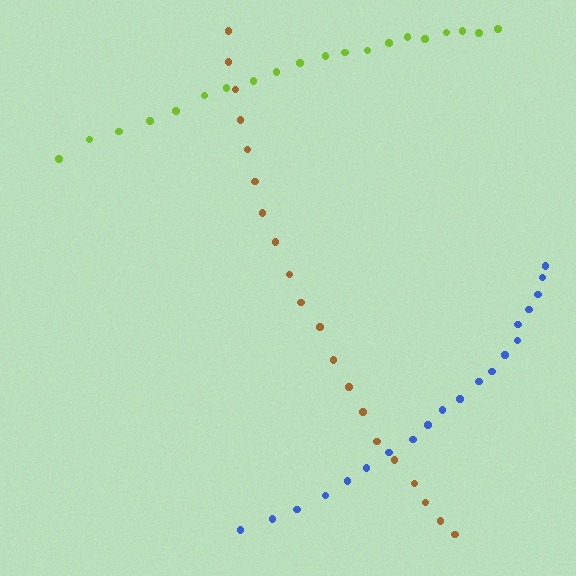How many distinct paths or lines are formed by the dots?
There are 3 distinct paths.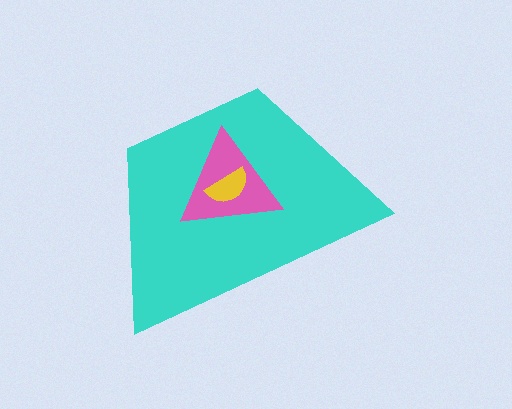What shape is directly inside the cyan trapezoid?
The pink triangle.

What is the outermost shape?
The cyan trapezoid.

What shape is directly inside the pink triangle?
The yellow semicircle.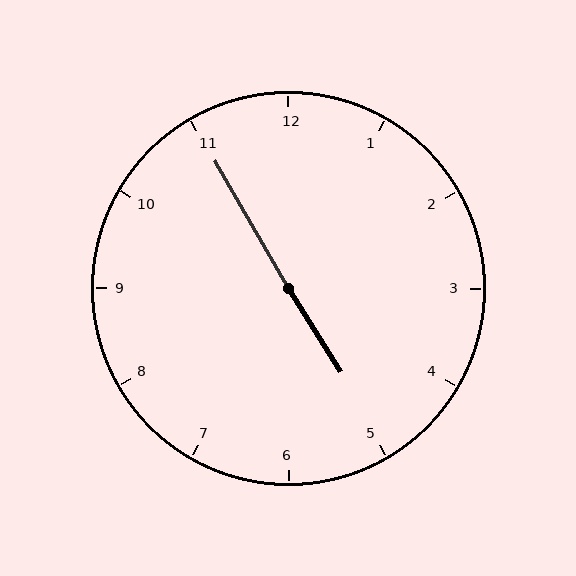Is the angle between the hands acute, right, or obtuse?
It is obtuse.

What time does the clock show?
4:55.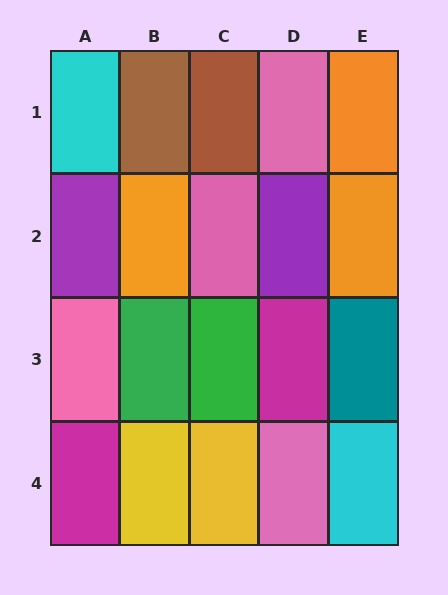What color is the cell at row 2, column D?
Purple.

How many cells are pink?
4 cells are pink.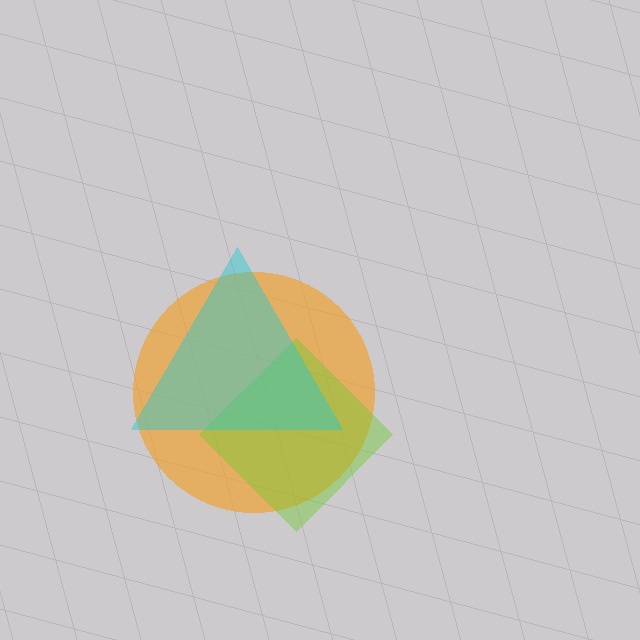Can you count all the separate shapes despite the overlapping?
Yes, there are 3 separate shapes.